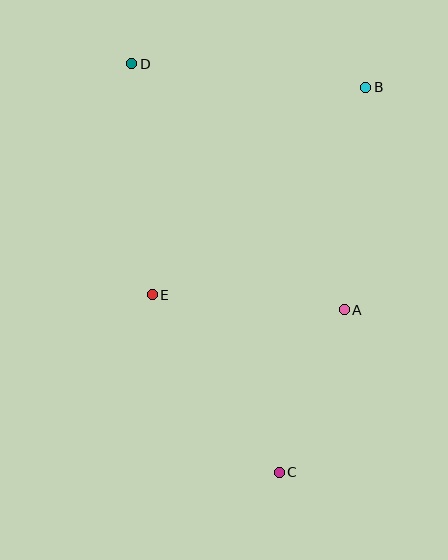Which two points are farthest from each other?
Points C and D are farthest from each other.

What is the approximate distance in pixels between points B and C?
The distance between B and C is approximately 394 pixels.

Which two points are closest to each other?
Points A and C are closest to each other.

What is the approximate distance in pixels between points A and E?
The distance between A and E is approximately 193 pixels.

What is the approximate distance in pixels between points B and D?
The distance between B and D is approximately 236 pixels.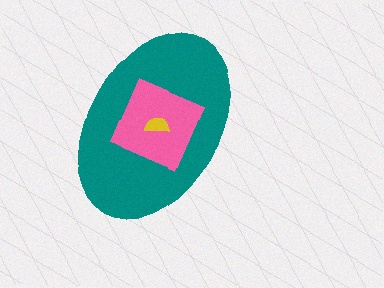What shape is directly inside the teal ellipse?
The pink diamond.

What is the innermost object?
The yellow semicircle.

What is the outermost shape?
The teal ellipse.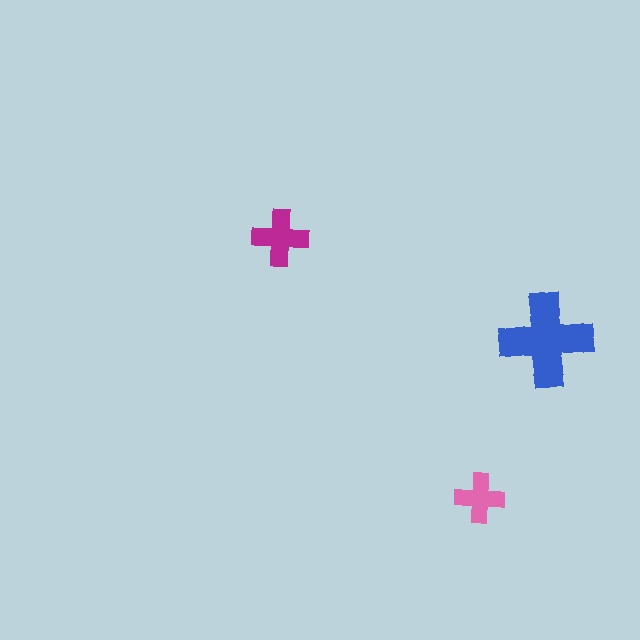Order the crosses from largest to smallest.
the blue one, the magenta one, the pink one.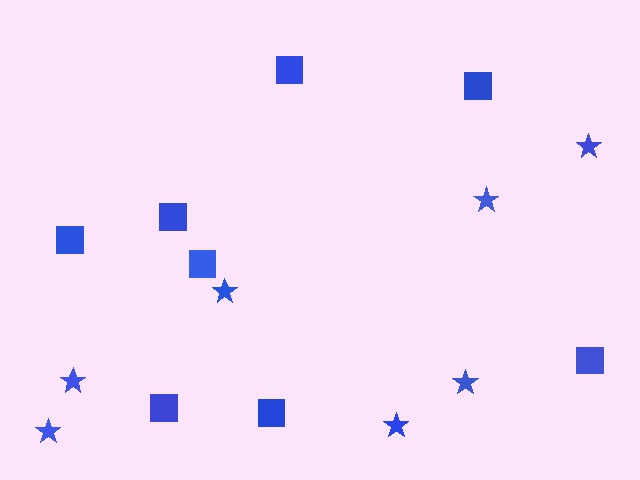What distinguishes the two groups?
There are 2 groups: one group of squares (8) and one group of stars (7).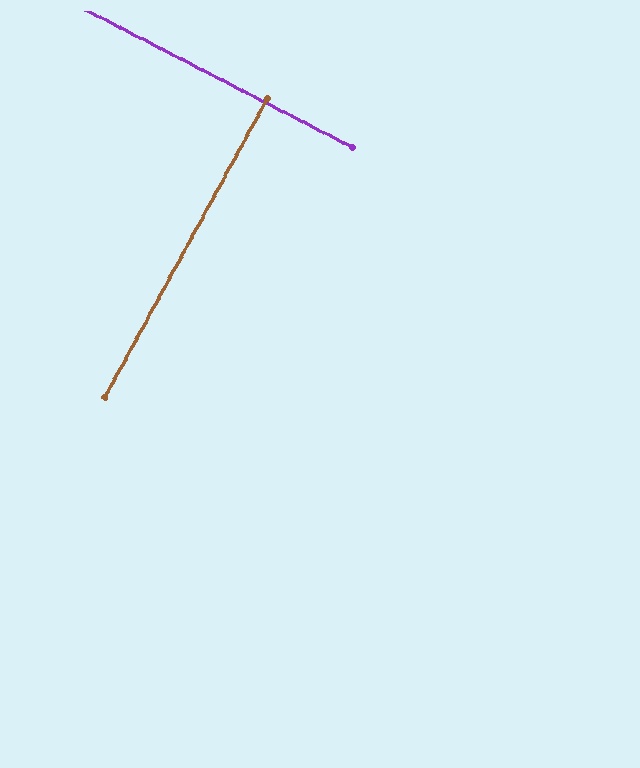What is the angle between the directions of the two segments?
Approximately 89 degrees.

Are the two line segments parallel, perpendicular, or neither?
Perpendicular — they meet at approximately 89°.